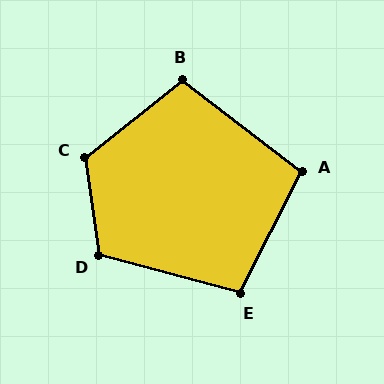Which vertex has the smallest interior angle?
A, at approximately 100 degrees.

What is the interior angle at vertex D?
Approximately 114 degrees (obtuse).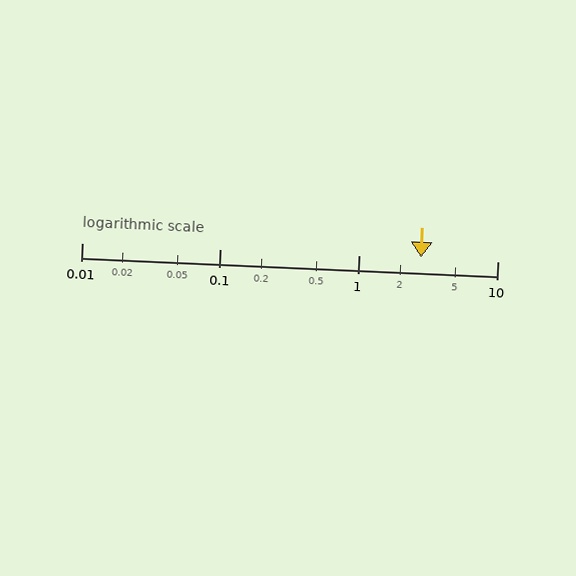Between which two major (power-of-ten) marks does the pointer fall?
The pointer is between 1 and 10.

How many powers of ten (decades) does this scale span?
The scale spans 3 decades, from 0.01 to 10.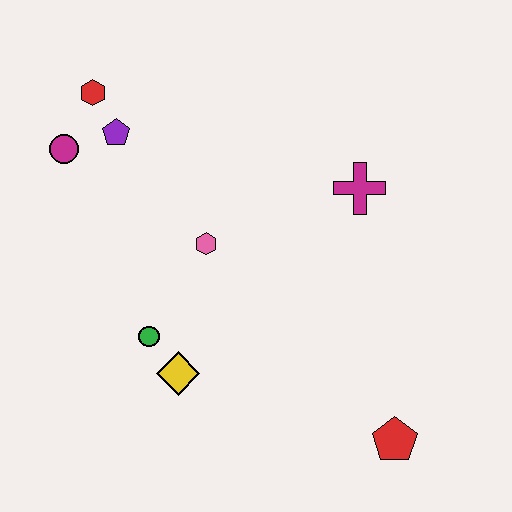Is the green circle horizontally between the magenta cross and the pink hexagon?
No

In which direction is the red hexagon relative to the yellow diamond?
The red hexagon is above the yellow diamond.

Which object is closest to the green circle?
The yellow diamond is closest to the green circle.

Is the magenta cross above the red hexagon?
No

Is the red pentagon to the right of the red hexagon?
Yes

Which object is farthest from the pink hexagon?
The red pentagon is farthest from the pink hexagon.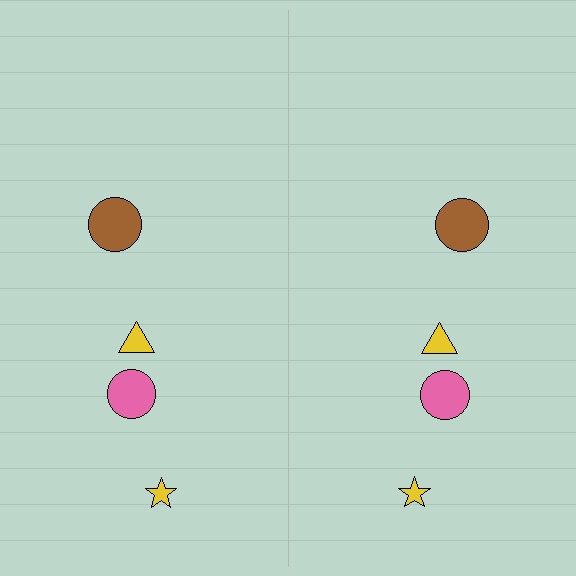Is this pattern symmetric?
Yes, this pattern has bilateral (reflection) symmetry.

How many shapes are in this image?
There are 8 shapes in this image.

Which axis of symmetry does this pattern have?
The pattern has a vertical axis of symmetry running through the center of the image.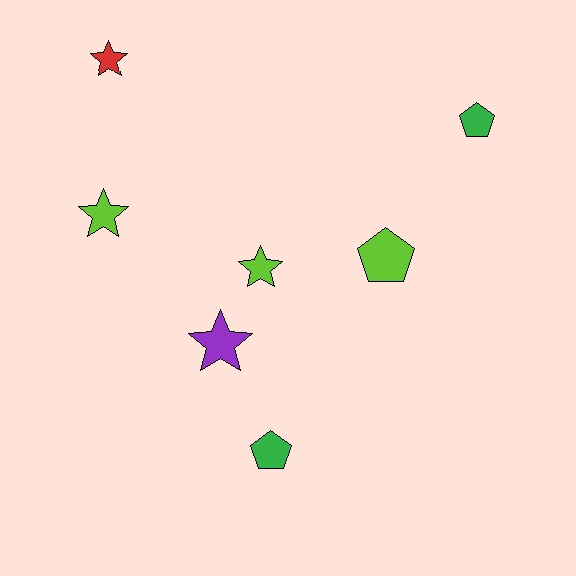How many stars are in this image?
There are 4 stars.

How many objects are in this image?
There are 7 objects.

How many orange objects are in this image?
There are no orange objects.